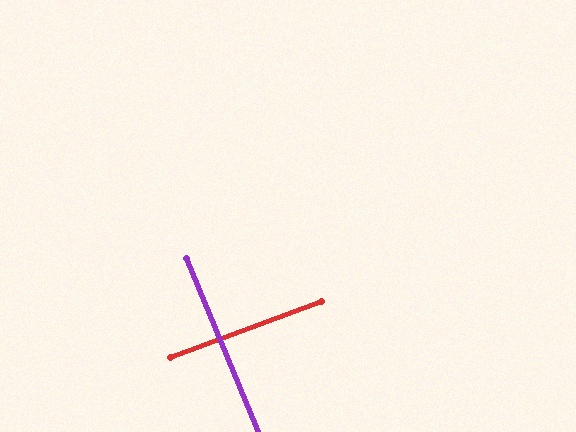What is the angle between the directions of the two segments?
Approximately 88 degrees.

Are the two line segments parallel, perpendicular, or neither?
Perpendicular — they meet at approximately 88°.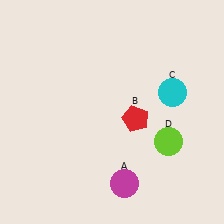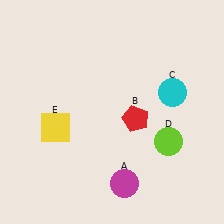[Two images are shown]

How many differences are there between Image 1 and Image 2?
There is 1 difference between the two images.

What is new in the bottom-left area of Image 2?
A yellow square (E) was added in the bottom-left area of Image 2.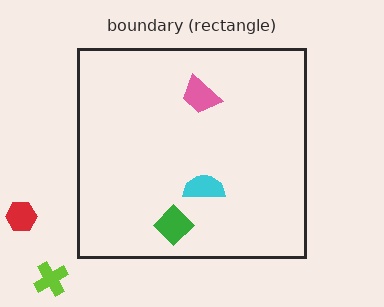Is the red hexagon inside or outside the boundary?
Outside.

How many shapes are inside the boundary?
3 inside, 2 outside.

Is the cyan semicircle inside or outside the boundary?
Inside.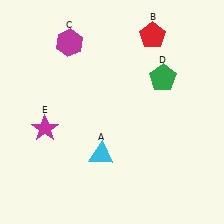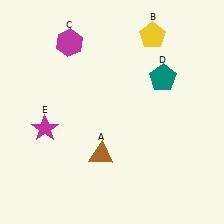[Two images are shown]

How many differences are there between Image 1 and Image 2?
There are 3 differences between the two images.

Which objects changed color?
A changed from cyan to brown. B changed from red to yellow. D changed from green to teal.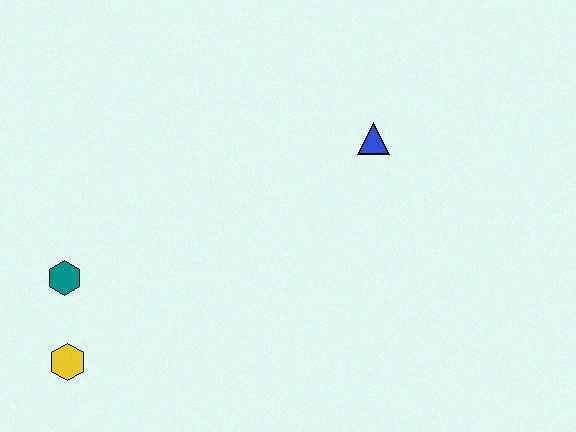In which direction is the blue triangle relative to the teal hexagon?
The blue triangle is to the right of the teal hexagon.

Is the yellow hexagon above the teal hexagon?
No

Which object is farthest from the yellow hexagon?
The blue triangle is farthest from the yellow hexagon.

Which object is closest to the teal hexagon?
The yellow hexagon is closest to the teal hexagon.